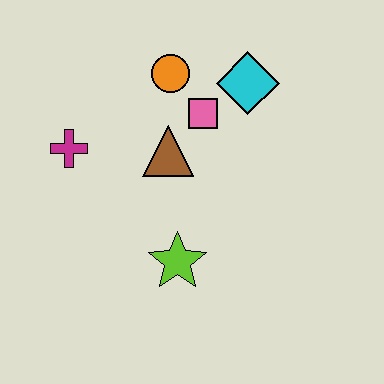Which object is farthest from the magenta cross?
The cyan diamond is farthest from the magenta cross.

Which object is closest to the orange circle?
The pink square is closest to the orange circle.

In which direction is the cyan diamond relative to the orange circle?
The cyan diamond is to the right of the orange circle.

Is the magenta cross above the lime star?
Yes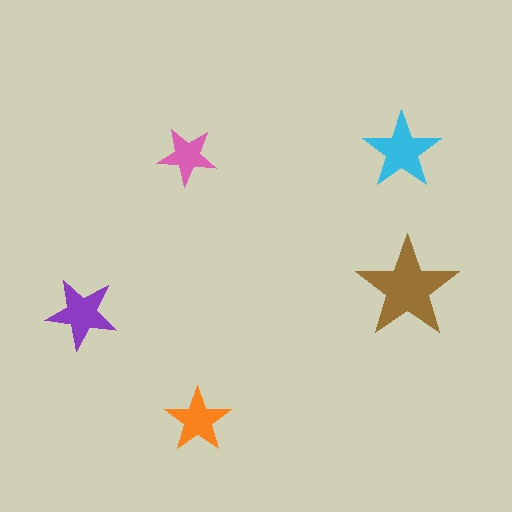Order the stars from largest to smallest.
the brown one, the cyan one, the purple one, the orange one, the pink one.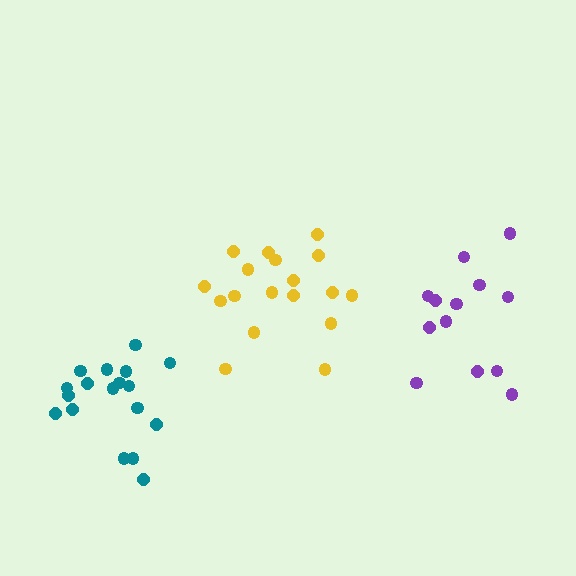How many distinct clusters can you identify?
There are 3 distinct clusters.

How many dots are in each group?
Group 1: 18 dots, Group 2: 18 dots, Group 3: 13 dots (49 total).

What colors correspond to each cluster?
The clusters are colored: teal, yellow, purple.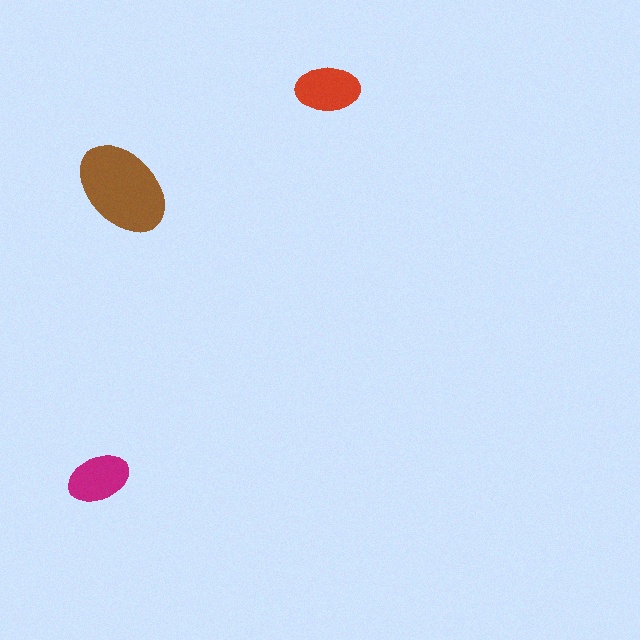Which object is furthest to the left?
The magenta ellipse is leftmost.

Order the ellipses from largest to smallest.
the brown one, the red one, the magenta one.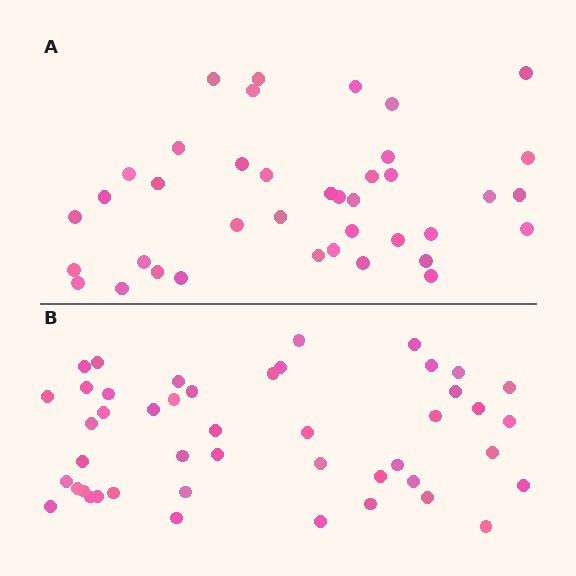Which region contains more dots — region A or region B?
Region B (the bottom region) has more dots.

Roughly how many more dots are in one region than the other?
Region B has roughly 8 or so more dots than region A.